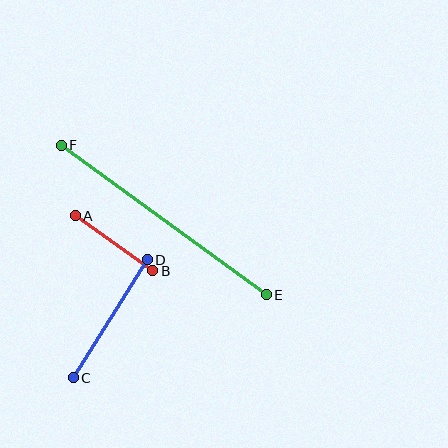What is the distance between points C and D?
The distance is approximately 139 pixels.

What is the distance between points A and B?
The distance is approximately 95 pixels.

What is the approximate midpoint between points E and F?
The midpoint is at approximately (164, 220) pixels.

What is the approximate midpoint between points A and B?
The midpoint is at approximately (114, 243) pixels.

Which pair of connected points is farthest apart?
Points E and F are farthest apart.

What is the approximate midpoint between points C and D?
The midpoint is at approximately (110, 319) pixels.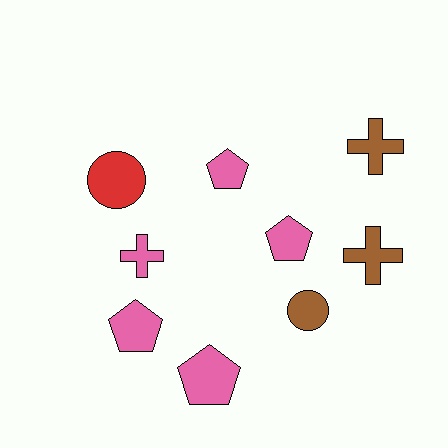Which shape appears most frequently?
Pentagon, with 4 objects.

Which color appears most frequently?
Pink, with 5 objects.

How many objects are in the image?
There are 9 objects.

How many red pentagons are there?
There are no red pentagons.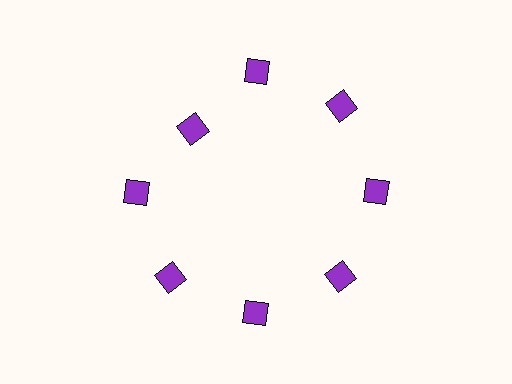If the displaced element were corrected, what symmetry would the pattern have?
It would have 8-fold rotational symmetry — the pattern would map onto itself every 45 degrees.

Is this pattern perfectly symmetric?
No. The 8 purple diamonds are arranged in a ring, but one element near the 10 o'clock position is pulled inward toward the center, breaking the 8-fold rotational symmetry.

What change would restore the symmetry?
The symmetry would be restored by moving it outward, back onto the ring so that all 8 diamonds sit at equal angles and equal distance from the center.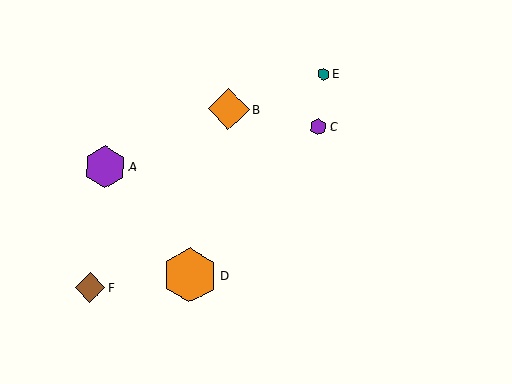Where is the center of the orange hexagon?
The center of the orange hexagon is at (190, 275).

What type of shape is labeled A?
Shape A is a purple hexagon.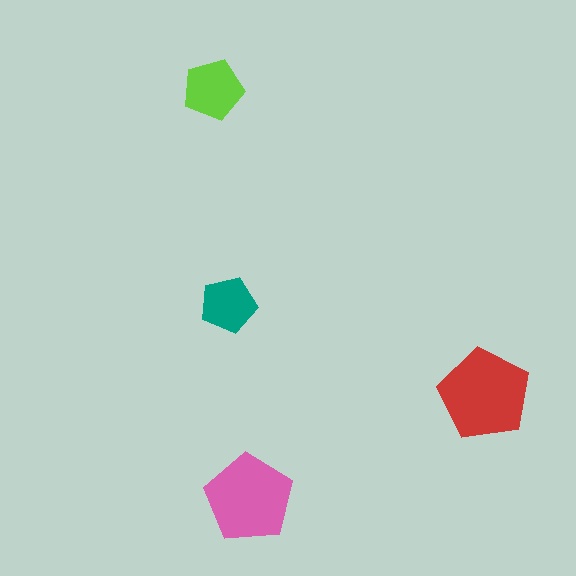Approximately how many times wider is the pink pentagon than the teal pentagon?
About 1.5 times wider.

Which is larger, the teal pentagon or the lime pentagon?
The lime one.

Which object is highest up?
The lime pentagon is topmost.